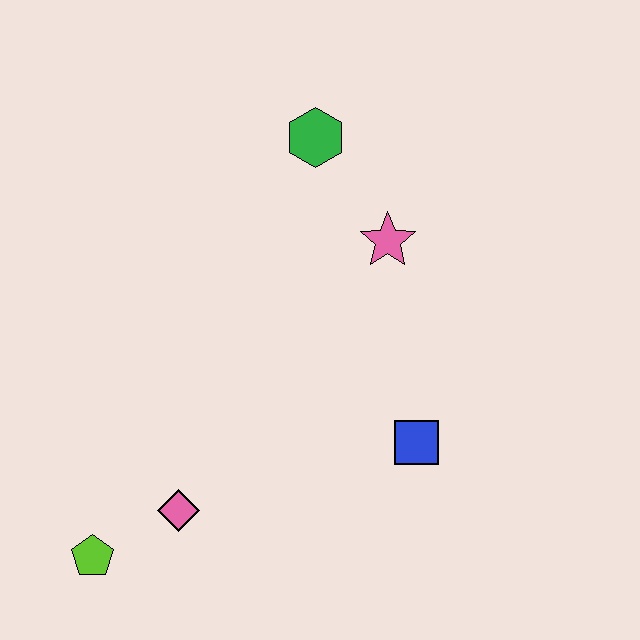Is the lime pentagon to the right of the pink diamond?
No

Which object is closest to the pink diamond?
The lime pentagon is closest to the pink diamond.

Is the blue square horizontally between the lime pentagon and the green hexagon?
No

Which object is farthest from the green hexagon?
The lime pentagon is farthest from the green hexagon.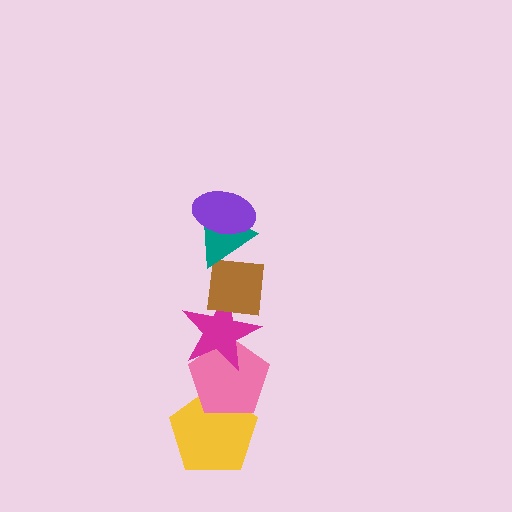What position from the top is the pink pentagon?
The pink pentagon is 5th from the top.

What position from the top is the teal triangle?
The teal triangle is 2nd from the top.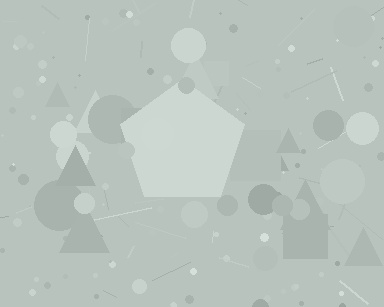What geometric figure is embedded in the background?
A pentagon is embedded in the background.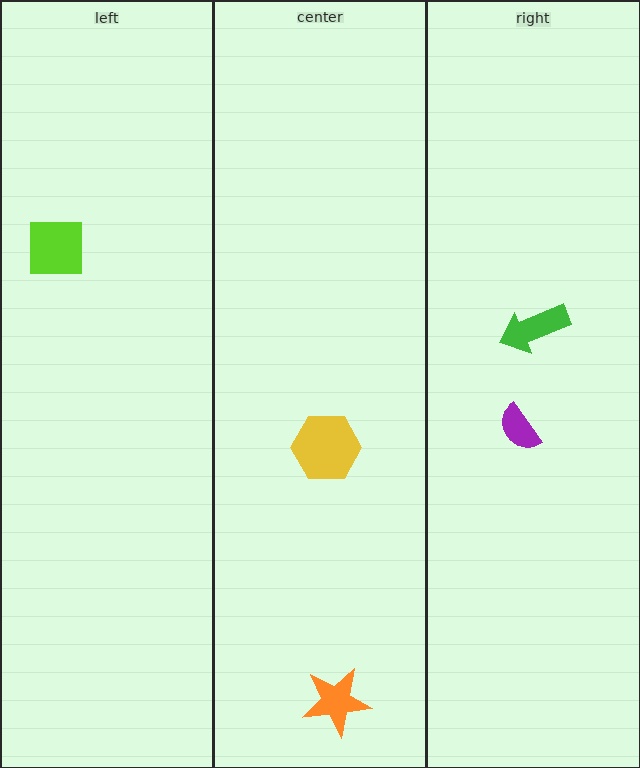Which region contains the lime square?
The left region.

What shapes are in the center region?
The orange star, the yellow hexagon.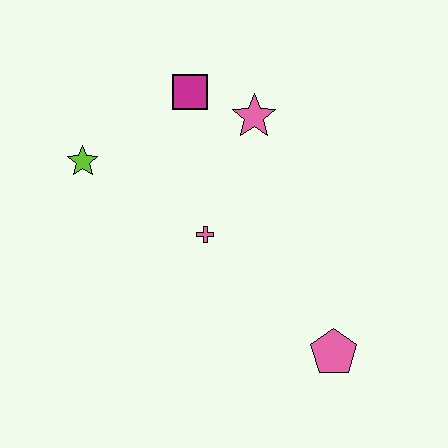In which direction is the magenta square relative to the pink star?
The magenta square is to the left of the pink star.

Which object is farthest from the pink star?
The pink pentagon is farthest from the pink star.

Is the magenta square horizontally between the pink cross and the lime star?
Yes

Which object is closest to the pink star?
The magenta square is closest to the pink star.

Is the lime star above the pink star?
No